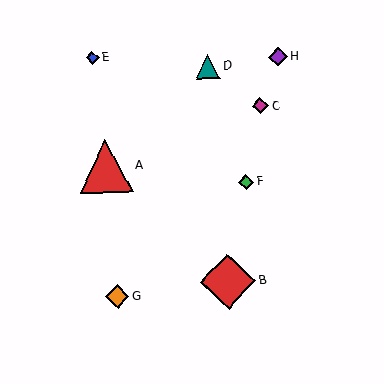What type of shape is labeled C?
Shape C is a magenta diamond.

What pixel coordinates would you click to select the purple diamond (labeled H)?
Click at (278, 57) to select the purple diamond H.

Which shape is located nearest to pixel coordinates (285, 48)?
The purple diamond (labeled H) at (278, 57) is nearest to that location.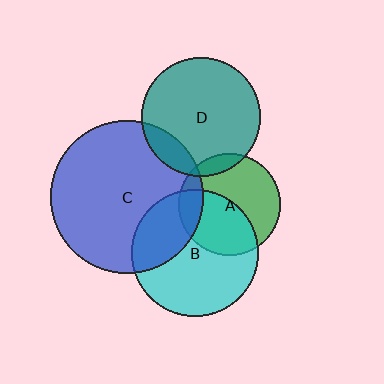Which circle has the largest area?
Circle C (blue).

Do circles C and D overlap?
Yes.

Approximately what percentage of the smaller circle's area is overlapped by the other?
Approximately 15%.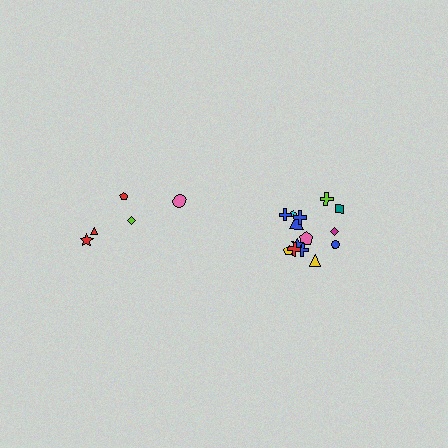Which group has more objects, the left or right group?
The right group.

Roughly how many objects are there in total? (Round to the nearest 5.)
Roughly 20 objects in total.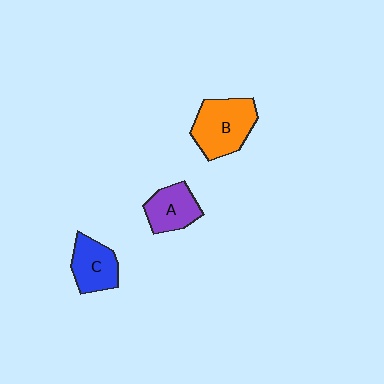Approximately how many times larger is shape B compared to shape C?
Approximately 1.4 times.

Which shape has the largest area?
Shape B (orange).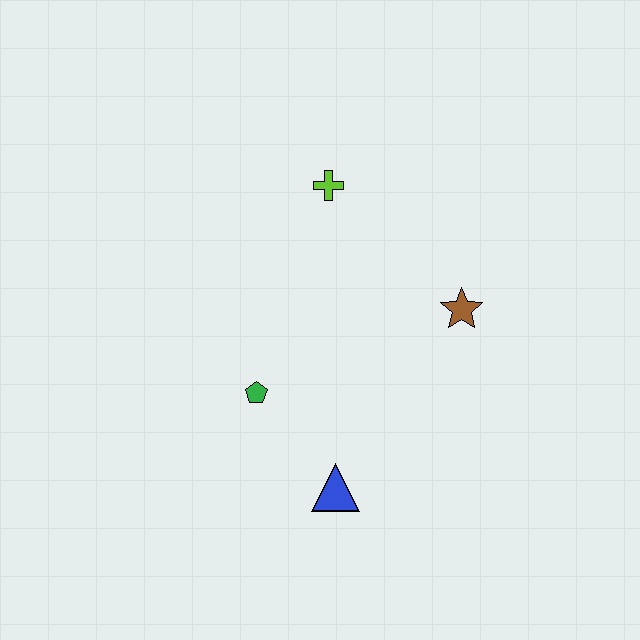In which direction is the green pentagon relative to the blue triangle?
The green pentagon is above the blue triangle.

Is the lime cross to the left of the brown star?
Yes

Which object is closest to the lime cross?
The brown star is closest to the lime cross.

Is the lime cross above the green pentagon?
Yes